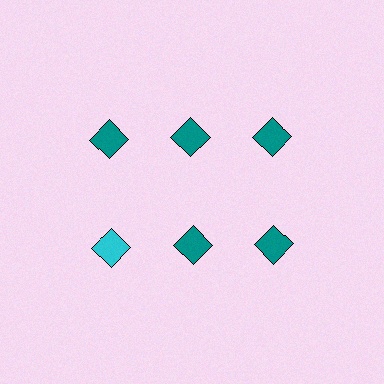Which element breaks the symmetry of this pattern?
The cyan diamond in the second row, leftmost column breaks the symmetry. All other shapes are teal diamonds.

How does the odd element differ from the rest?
It has a different color: cyan instead of teal.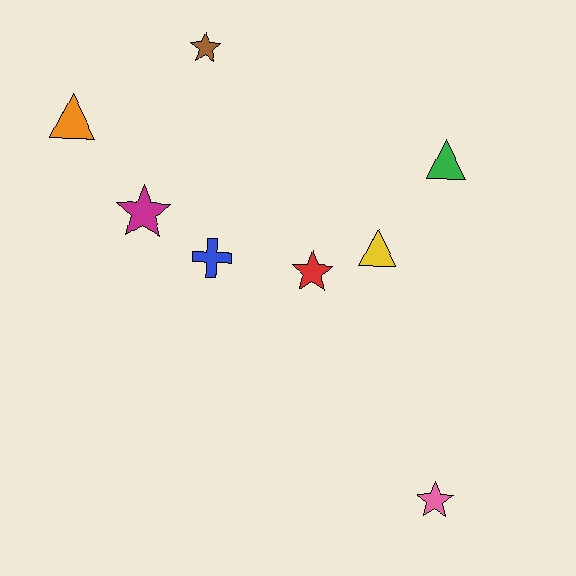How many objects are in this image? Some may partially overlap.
There are 8 objects.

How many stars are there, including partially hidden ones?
There are 4 stars.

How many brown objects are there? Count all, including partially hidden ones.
There is 1 brown object.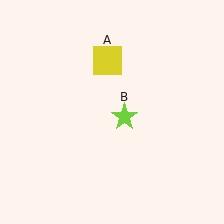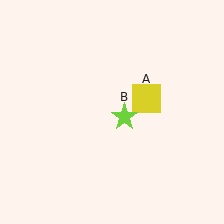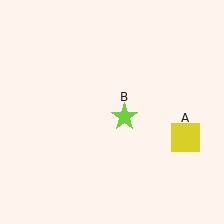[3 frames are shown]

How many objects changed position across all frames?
1 object changed position: yellow square (object A).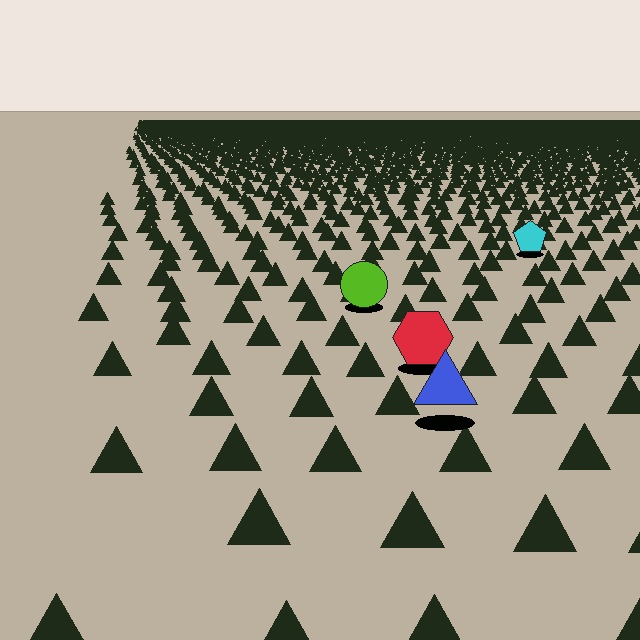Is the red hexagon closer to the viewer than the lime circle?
Yes. The red hexagon is closer — you can tell from the texture gradient: the ground texture is coarser near it.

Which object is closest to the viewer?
The blue triangle is closest. The texture marks near it are larger and more spread out.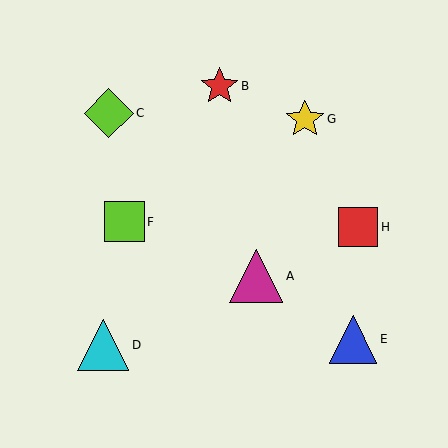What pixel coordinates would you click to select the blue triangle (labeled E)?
Click at (353, 339) to select the blue triangle E.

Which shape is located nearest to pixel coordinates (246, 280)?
The magenta triangle (labeled A) at (256, 276) is nearest to that location.